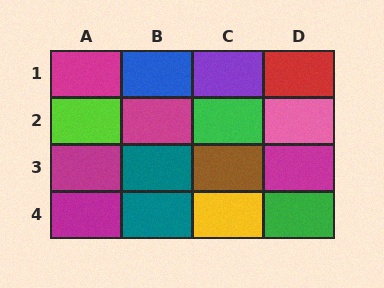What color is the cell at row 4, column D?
Green.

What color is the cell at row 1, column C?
Purple.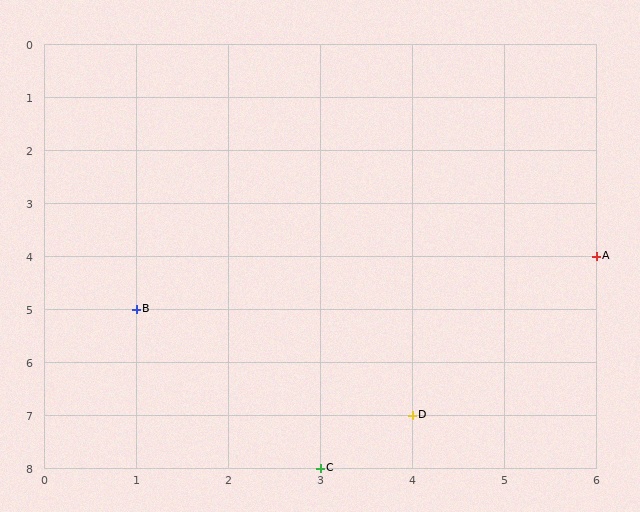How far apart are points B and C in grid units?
Points B and C are 2 columns and 3 rows apart (about 3.6 grid units diagonally).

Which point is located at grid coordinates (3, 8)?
Point C is at (3, 8).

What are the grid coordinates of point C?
Point C is at grid coordinates (3, 8).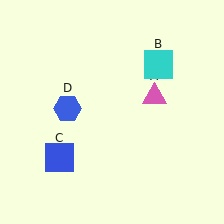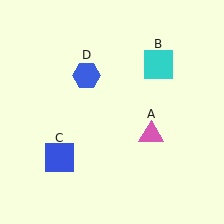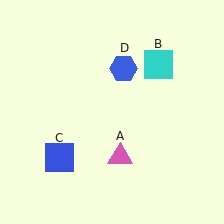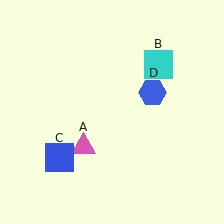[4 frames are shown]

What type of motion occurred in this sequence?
The pink triangle (object A), blue hexagon (object D) rotated clockwise around the center of the scene.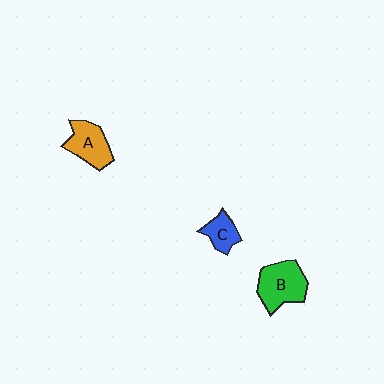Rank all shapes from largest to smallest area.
From largest to smallest: B (green), A (orange), C (blue).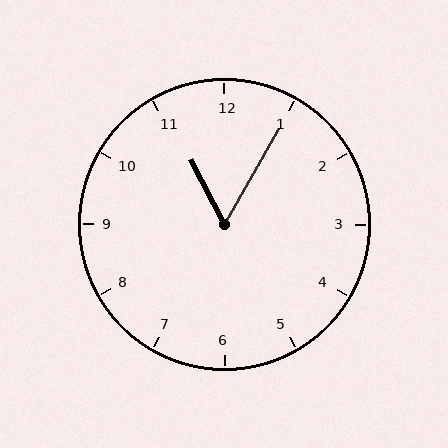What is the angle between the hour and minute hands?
Approximately 58 degrees.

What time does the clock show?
11:05.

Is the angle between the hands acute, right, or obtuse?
It is acute.